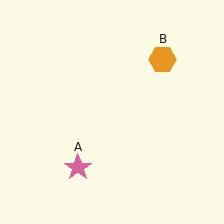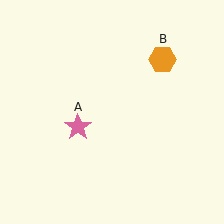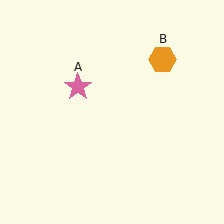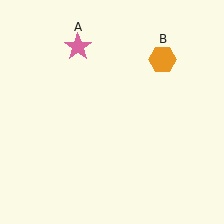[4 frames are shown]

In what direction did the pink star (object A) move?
The pink star (object A) moved up.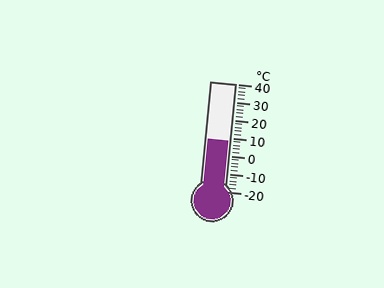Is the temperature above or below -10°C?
The temperature is above -10°C.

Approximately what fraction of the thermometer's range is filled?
The thermometer is filled to approximately 45% of its range.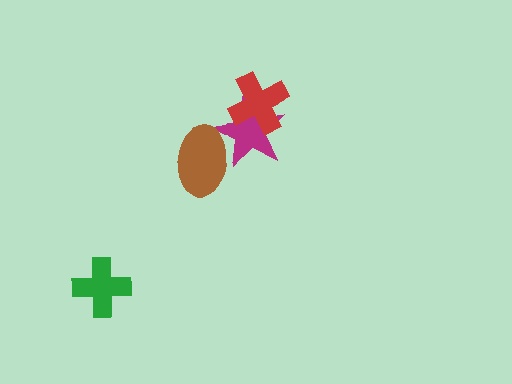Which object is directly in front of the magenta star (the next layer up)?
The red cross is directly in front of the magenta star.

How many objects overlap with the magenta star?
2 objects overlap with the magenta star.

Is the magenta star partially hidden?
Yes, it is partially covered by another shape.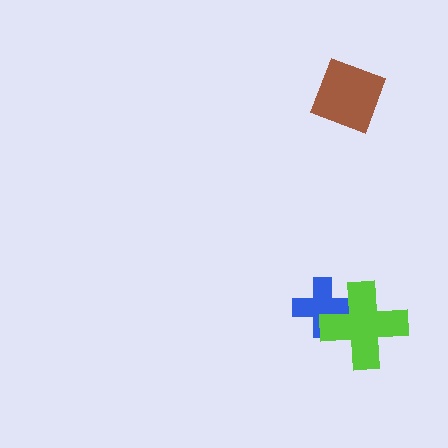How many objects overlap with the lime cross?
1 object overlaps with the lime cross.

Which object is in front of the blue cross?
The lime cross is in front of the blue cross.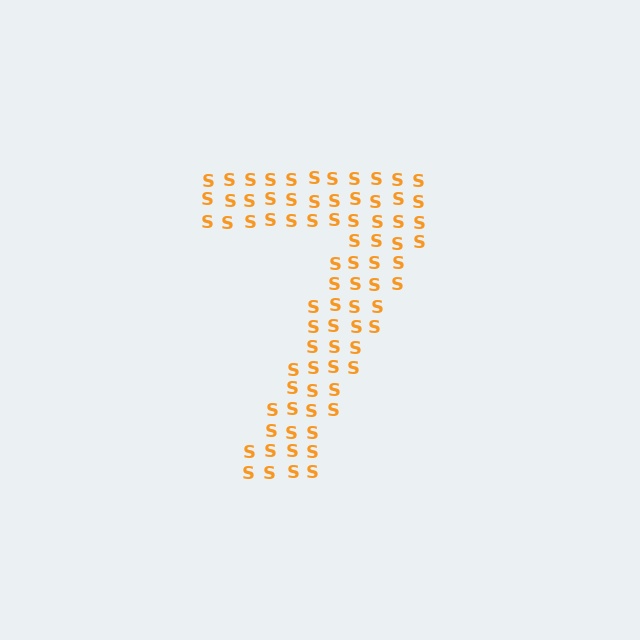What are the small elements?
The small elements are letter S's.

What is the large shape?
The large shape is the digit 7.